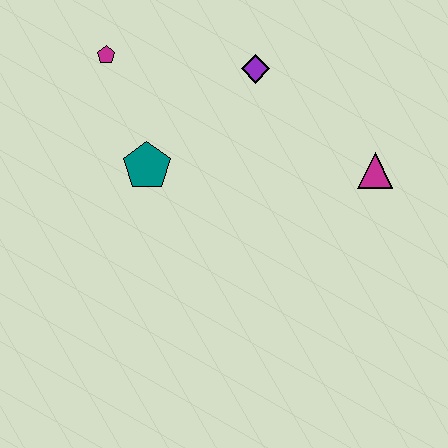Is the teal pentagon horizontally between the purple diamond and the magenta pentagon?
Yes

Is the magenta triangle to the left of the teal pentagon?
No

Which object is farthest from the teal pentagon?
The magenta triangle is farthest from the teal pentagon.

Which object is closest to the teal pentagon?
The magenta pentagon is closest to the teal pentagon.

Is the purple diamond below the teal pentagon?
No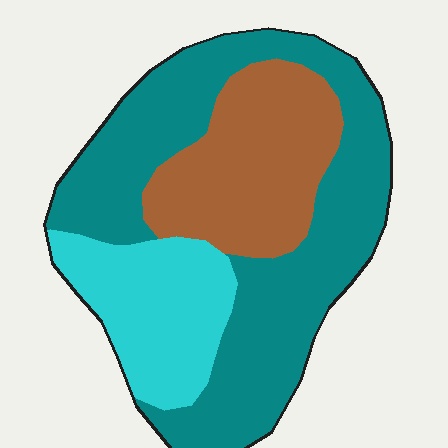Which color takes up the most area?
Teal, at roughly 55%.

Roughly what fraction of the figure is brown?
Brown covers roughly 25% of the figure.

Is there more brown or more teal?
Teal.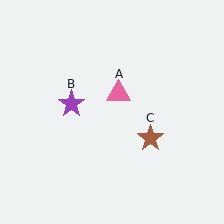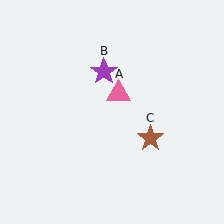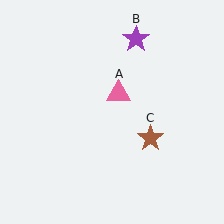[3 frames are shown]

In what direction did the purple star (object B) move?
The purple star (object B) moved up and to the right.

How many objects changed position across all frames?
1 object changed position: purple star (object B).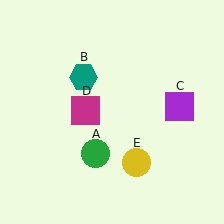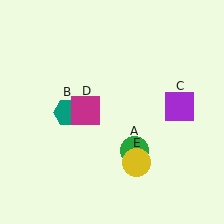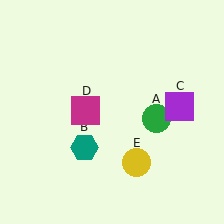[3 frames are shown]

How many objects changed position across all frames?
2 objects changed position: green circle (object A), teal hexagon (object B).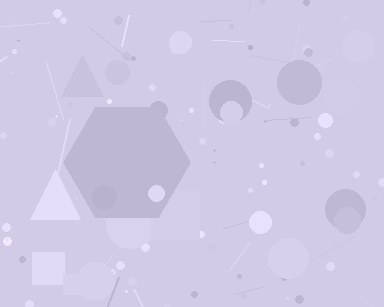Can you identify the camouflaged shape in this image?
The camouflaged shape is a hexagon.